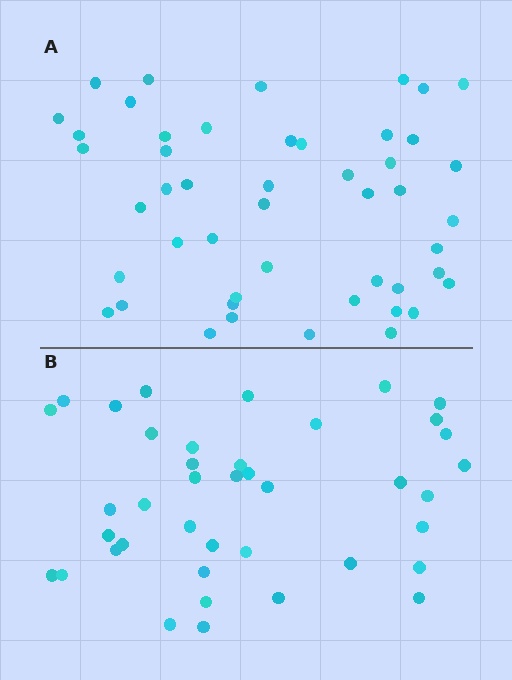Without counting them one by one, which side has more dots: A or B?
Region A (the top region) has more dots.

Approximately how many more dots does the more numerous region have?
Region A has roughly 8 or so more dots than region B.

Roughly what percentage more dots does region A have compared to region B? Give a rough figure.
About 20% more.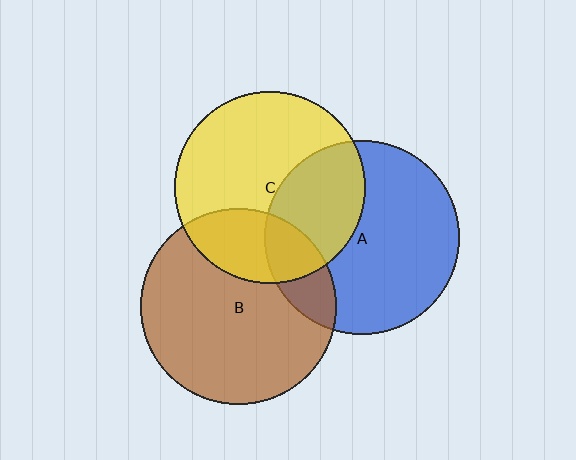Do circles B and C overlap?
Yes.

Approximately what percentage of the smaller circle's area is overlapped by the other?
Approximately 25%.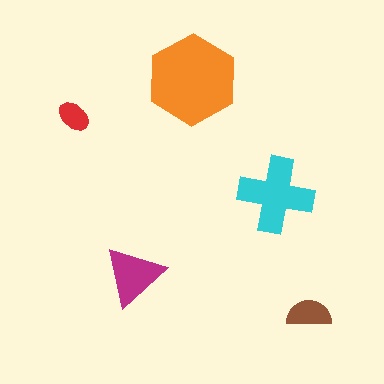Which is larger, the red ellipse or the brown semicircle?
The brown semicircle.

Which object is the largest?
The orange hexagon.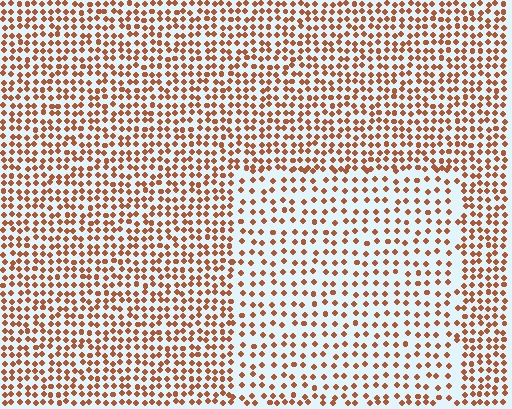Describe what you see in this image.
The image contains small brown elements arranged at two different densities. A rectangle-shaped region is visible where the elements are less densely packed than the surrounding area.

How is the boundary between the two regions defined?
The boundary is defined by a change in element density (approximately 1.7x ratio). All elements are the same color, size, and shape.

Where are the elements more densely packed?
The elements are more densely packed outside the rectangle boundary.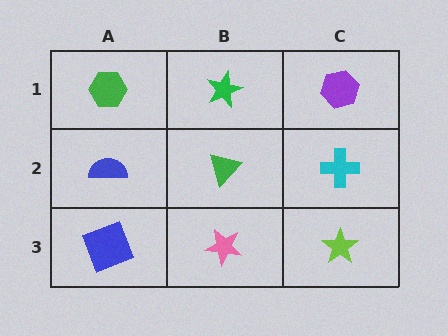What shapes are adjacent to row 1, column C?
A cyan cross (row 2, column C), a green star (row 1, column B).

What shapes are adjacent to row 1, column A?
A blue semicircle (row 2, column A), a green star (row 1, column B).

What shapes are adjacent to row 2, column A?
A green hexagon (row 1, column A), a blue square (row 3, column A), a green triangle (row 2, column B).